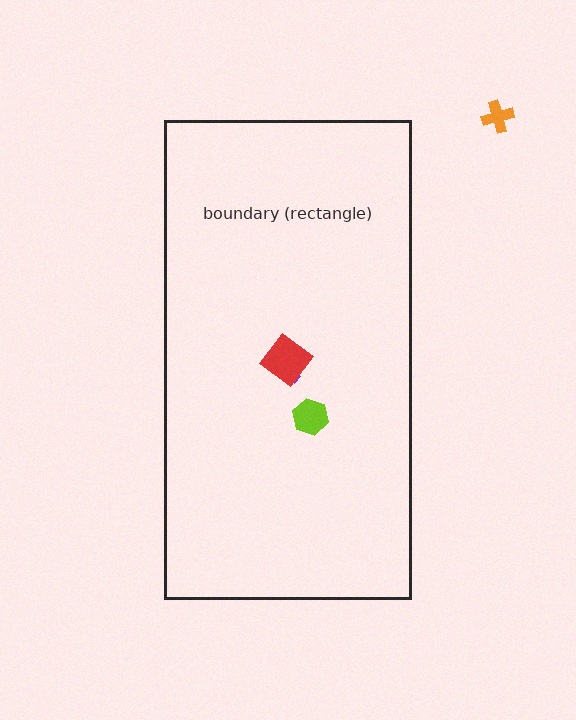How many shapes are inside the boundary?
3 inside, 1 outside.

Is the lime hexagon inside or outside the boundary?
Inside.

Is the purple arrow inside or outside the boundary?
Inside.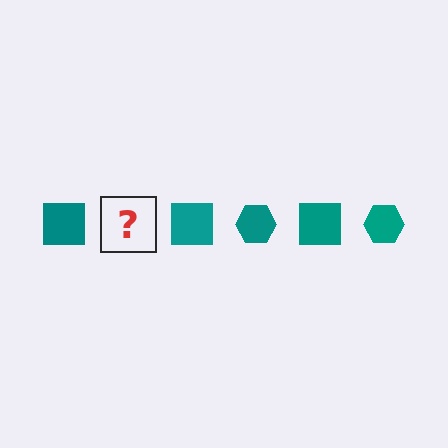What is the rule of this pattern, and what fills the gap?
The rule is that the pattern cycles through square, hexagon shapes in teal. The gap should be filled with a teal hexagon.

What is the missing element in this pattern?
The missing element is a teal hexagon.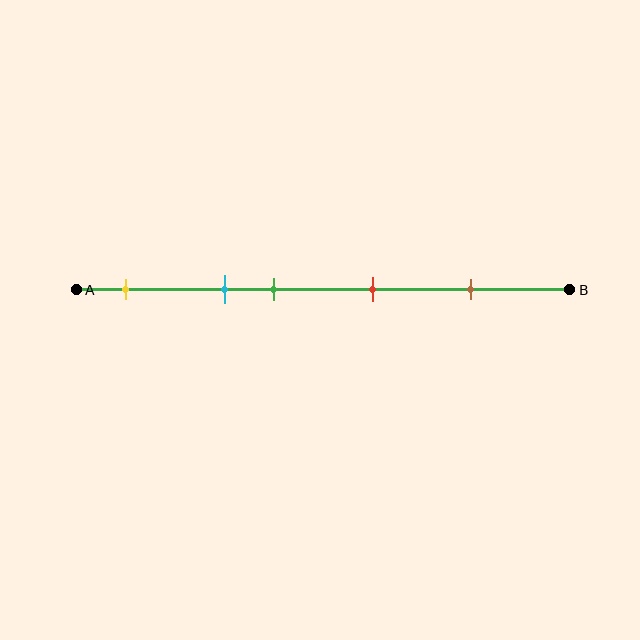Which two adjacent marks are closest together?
The cyan and green marks are the closest adjacent pair.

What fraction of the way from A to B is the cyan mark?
The cyan mark is approximately 30% (0.3) of the way from A to B.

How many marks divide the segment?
There are 5 marks dividing the segment.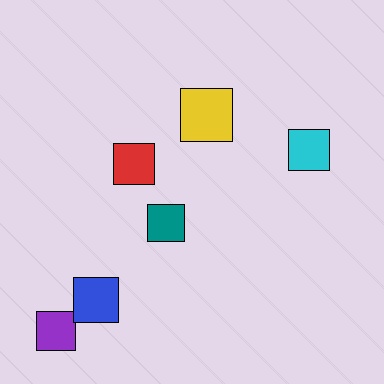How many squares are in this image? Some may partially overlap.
There are 6 squares.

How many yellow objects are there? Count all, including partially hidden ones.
There is 1 yellow object.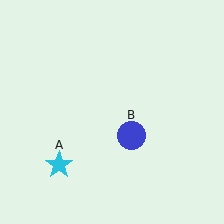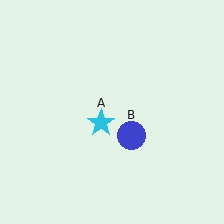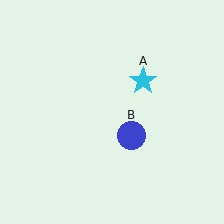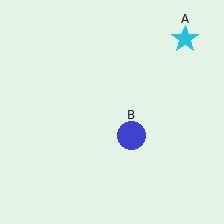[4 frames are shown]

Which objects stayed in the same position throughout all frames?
Blue circle (object B) remained stationary.